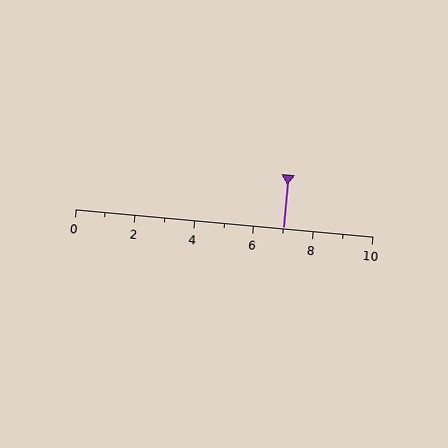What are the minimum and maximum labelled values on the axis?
The axis runs from 0 to 10.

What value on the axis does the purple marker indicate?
The marker indicates approximately 7.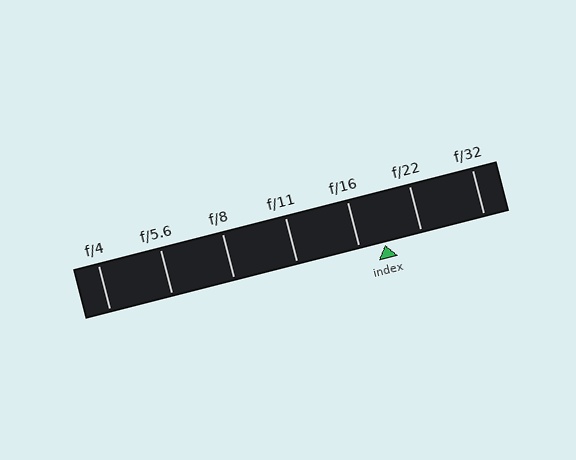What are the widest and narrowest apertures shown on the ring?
The widest aperture shown is f/4 and the narrowest is f/32.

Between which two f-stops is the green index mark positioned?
The index mark is between f/16 and f/22.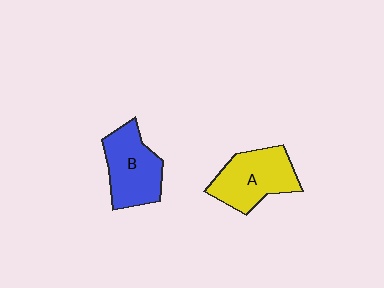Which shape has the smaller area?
Shape B (blue).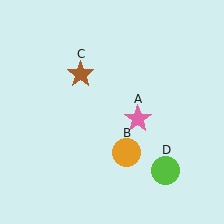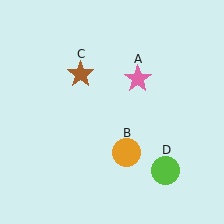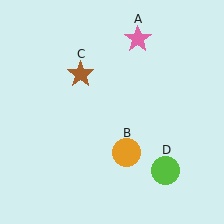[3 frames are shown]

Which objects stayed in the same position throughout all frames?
Orange circle (object B) and brown star (object C) and lime circle (object D) remained stationary.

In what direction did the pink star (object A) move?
The pink star (object A) moved up.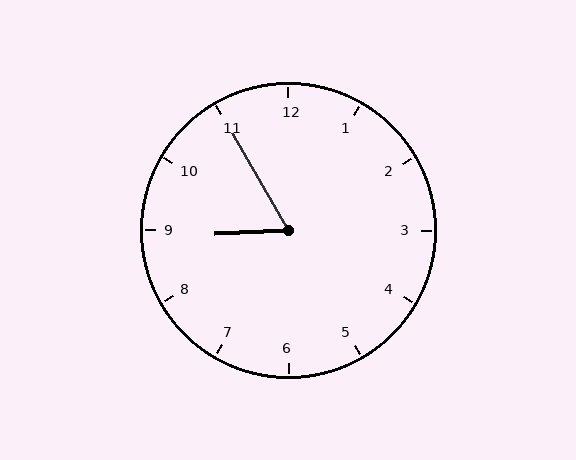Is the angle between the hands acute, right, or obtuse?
It is acute.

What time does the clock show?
8:55.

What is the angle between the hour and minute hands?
Approximately 62 degrees.